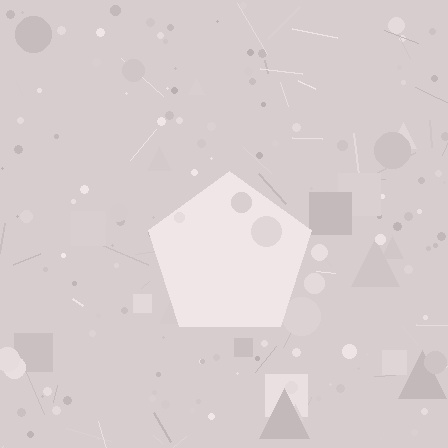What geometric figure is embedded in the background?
A pentagon is embedded in the background.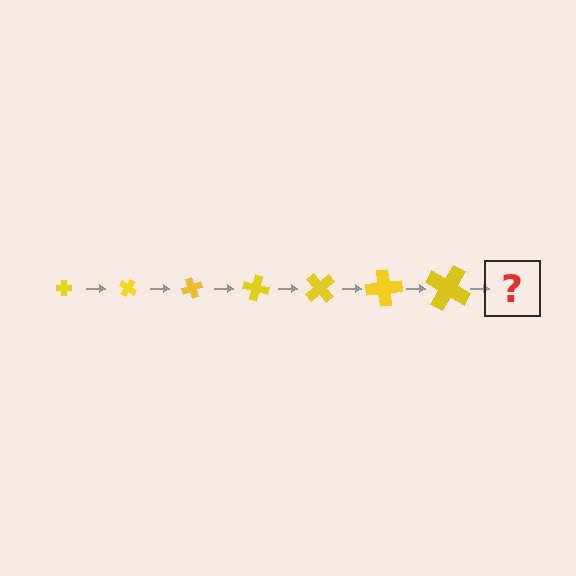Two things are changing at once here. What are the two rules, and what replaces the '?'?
The two rules are that the cross grows larger each step and it rotates 35 degrees each step. The '?' should be a cross, larger than the previous one and rotated 245 degrees from the start.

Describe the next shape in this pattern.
It should be a cross, larger than the previous one and rotated 245 degrees from the start.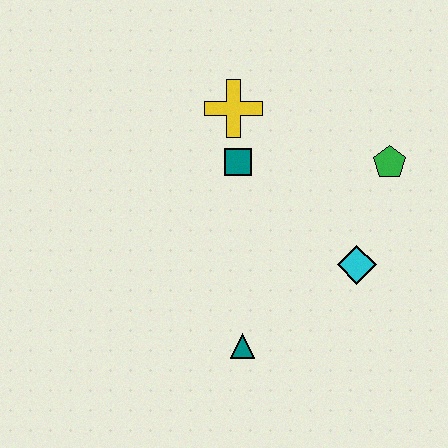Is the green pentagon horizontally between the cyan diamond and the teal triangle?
No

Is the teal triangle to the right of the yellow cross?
Yes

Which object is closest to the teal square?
The yellow cross is closest to the teal square.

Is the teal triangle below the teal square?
Yes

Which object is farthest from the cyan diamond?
The yellow cross is farthest from the cyan diamond.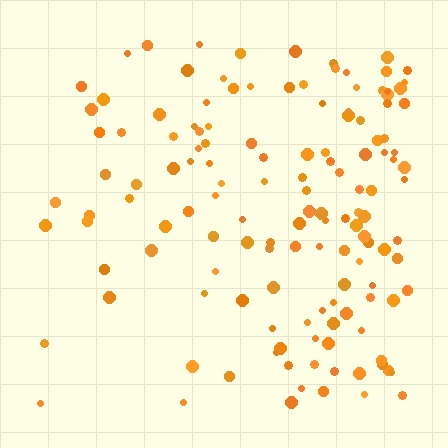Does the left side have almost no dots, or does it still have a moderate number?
Still a moderate number, just noticeably fewer than the right.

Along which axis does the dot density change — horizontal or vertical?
Horizontal.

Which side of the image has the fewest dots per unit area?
The left.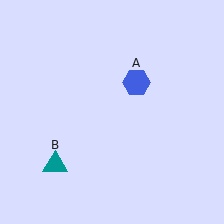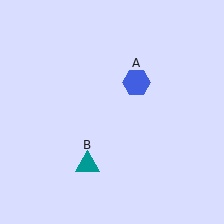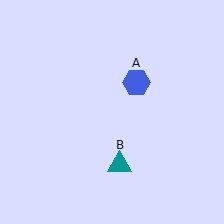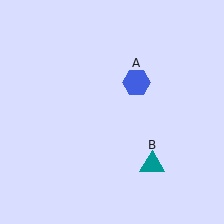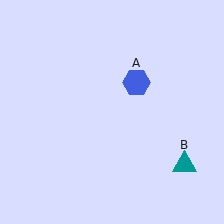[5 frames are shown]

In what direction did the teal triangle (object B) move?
The teal triangle (object B) moved right.